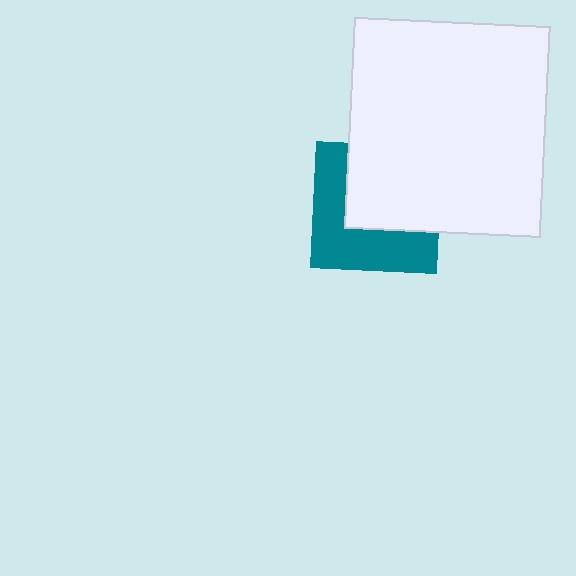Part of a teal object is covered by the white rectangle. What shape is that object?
It is a square.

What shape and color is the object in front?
The object in front is a white rectangle.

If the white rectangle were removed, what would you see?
You would see the complete teal square.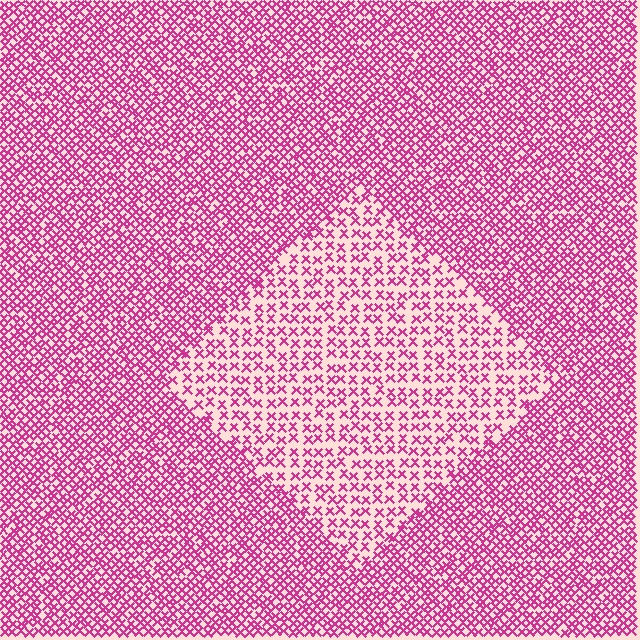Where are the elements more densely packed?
The elements are more densely packed outside the diamond boundary.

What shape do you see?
I see a diamond.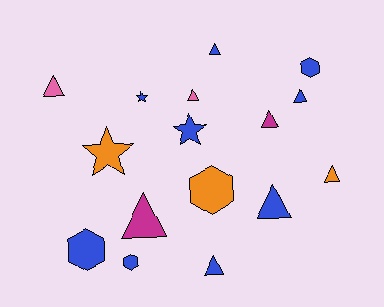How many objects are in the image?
There are 16 objects.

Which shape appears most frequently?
Triangle, with 9 objects.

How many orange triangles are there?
There is 1 orange triangle.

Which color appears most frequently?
Blue, with 9 objects.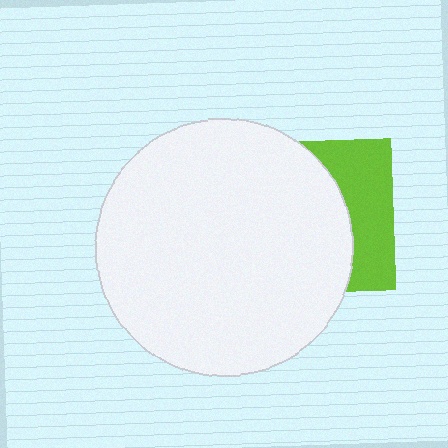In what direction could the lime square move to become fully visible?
The lime square could move right. That would shift it out from behind the white circle entirely.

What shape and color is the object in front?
The object in front is a white circle.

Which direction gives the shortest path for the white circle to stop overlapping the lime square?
Moving left gives the shortest separation.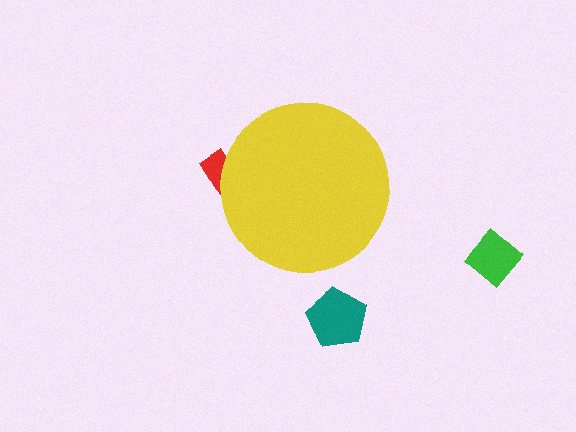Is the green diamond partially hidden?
No, the green diamond is fully visible.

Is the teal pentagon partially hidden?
No, the teal pentagon is fully visible.